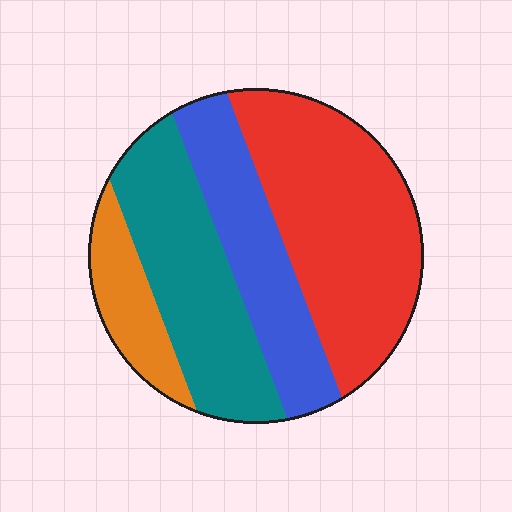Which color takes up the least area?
Orange, at roughly 10%.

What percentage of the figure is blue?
Blue takes up about one fifth (1/5) of the figure.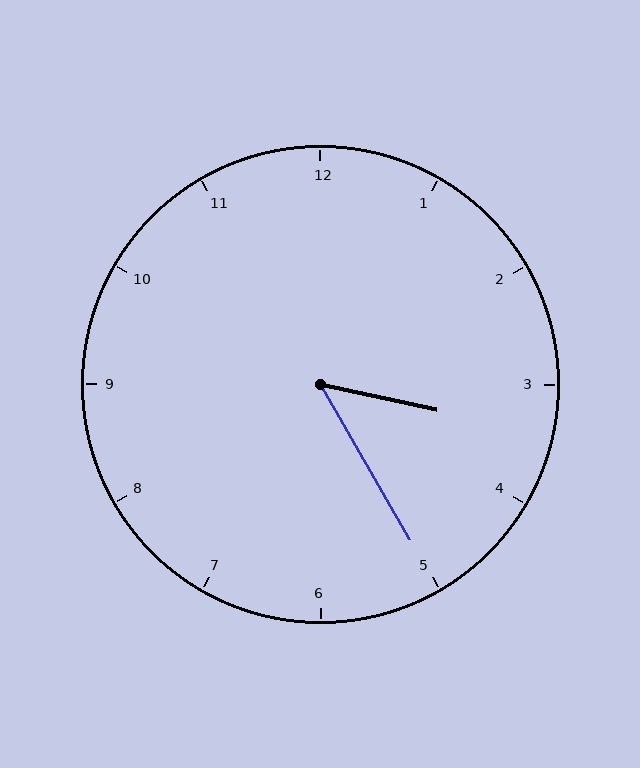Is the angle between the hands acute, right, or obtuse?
It is acute.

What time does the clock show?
3:25.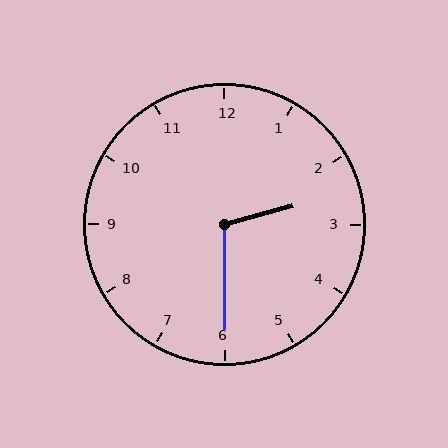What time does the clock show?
2:30.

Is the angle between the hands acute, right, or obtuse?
It is obtuse.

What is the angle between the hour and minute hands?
Approximately 105 degrees.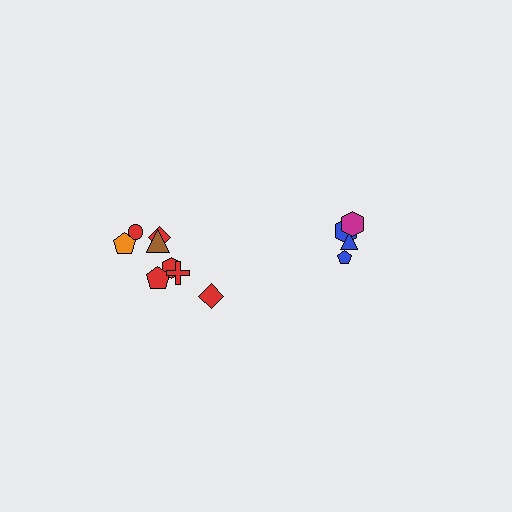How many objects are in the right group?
There are 4 objects.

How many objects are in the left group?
There are 8 objects.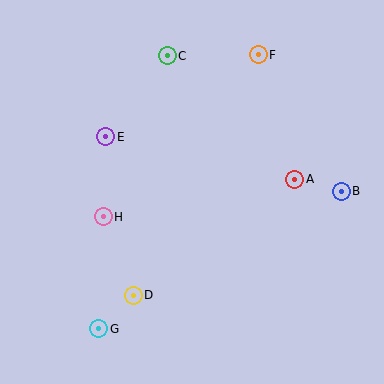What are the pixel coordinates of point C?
Point C is at (167, 56).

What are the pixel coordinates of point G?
Point G is at (99, 329).